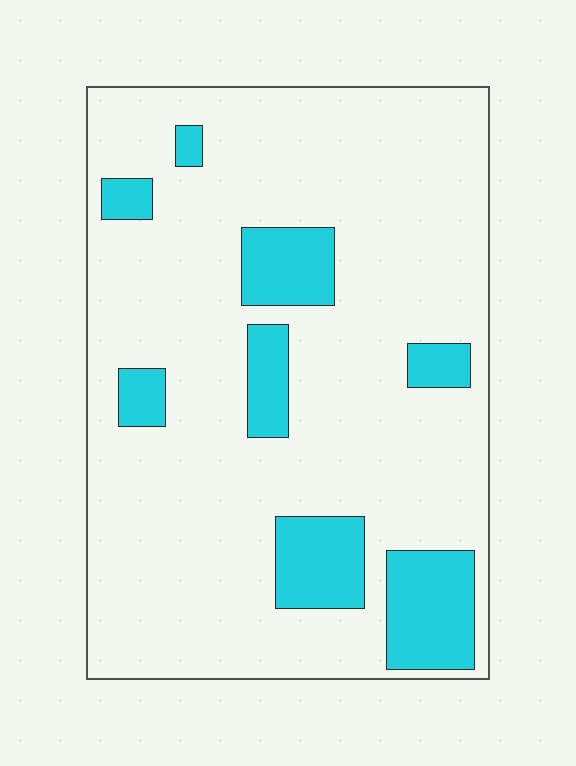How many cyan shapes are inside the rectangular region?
8.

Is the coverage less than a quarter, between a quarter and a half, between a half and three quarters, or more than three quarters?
Less than a quarter.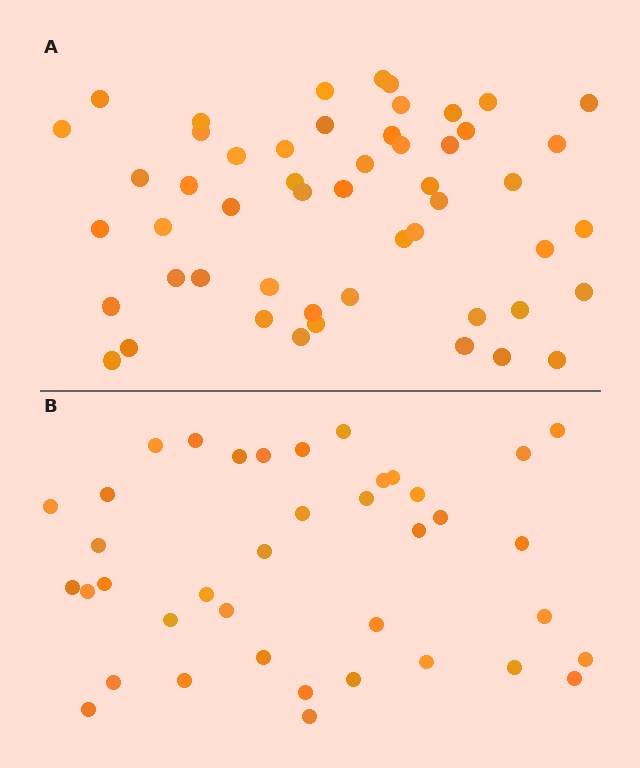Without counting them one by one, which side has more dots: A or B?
Region A (the top region) has more dots.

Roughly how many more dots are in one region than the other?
Region A has approximately 15 more dots than region B.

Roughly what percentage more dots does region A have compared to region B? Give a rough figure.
About 35% more.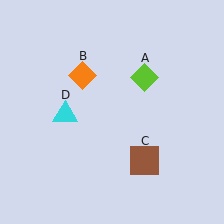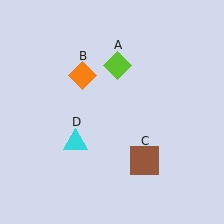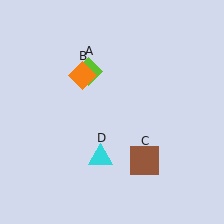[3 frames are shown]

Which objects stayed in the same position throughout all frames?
Orange diamond (object B) and brown square (object C) remained stationary.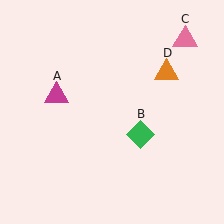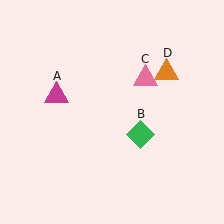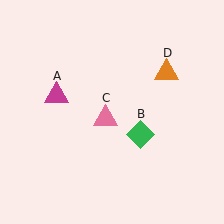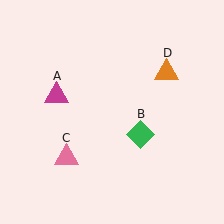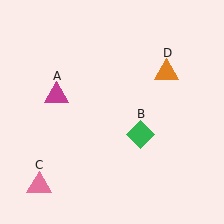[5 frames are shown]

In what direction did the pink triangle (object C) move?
The pink triangle (object C) moved down and to the left.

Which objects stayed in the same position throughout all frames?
Magenta triangle (object A) and green diamond (object B) and orange triangle (object D) remained stationary.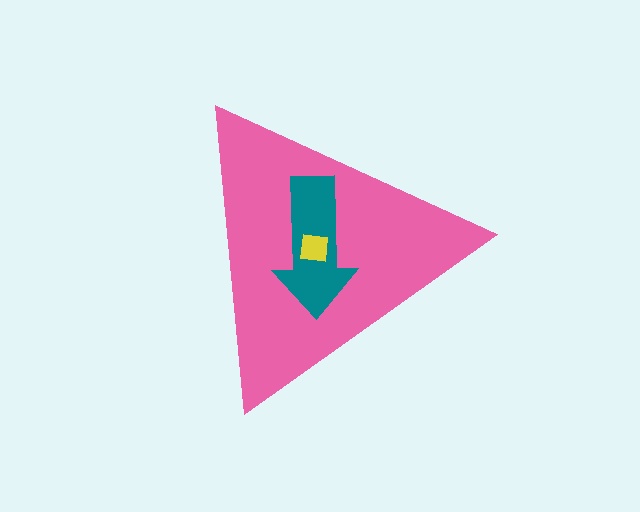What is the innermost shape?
The yellow square.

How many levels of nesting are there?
3.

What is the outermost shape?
The pink triangle.